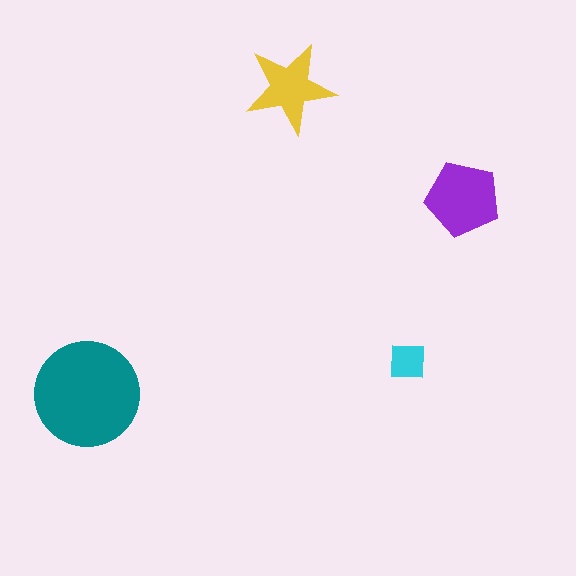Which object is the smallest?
The cyan square.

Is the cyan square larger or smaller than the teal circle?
Smaller.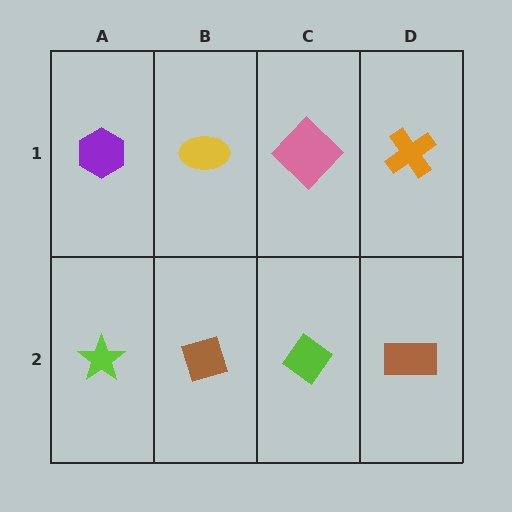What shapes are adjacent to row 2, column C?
A pink diamond (row 1, column C), a brown diamond (row 2, column B), a brown rectangle (row 2, column D).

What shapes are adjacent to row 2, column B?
A yellow ellipse (row 1, column B), a lime star (row 2, column A), a lime diamond (row 2, column C).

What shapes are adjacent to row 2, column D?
An orange cross (row 1, column D), a lime diamond (row 2, column C).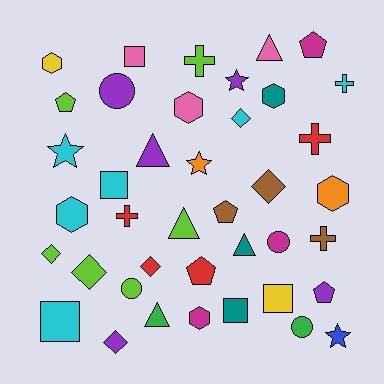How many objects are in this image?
There are 40 objects.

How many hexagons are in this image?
There are 6 hexagons.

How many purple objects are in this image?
There are 5 purple objects.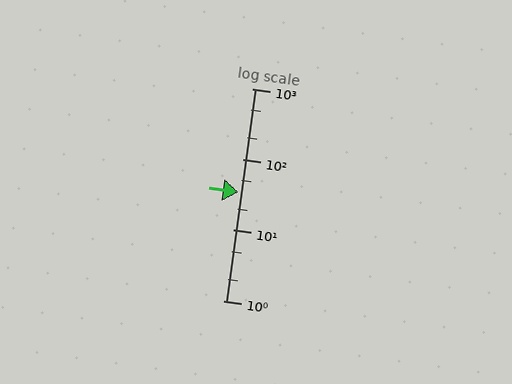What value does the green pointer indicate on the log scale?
The pointer indicates approximately 34.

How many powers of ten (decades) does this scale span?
The scale spans 3 decades, from 1 to 1000.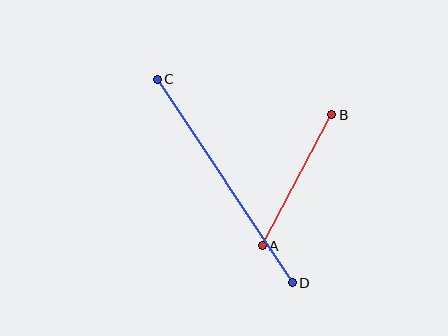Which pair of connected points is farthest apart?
Points C and D are farthest apart.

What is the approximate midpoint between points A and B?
The midpoint is at approximately (297, 180) pixels.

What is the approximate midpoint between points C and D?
The midpoint is at approximately (225, 181) pixels.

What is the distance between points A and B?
The distance is approximately 148 pixels.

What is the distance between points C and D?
The distance is approximately 244 pixels.